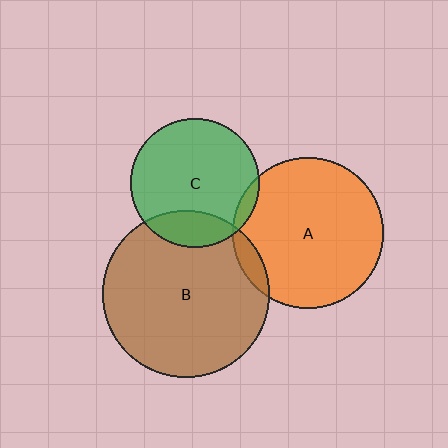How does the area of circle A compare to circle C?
Approximately 1.4 times.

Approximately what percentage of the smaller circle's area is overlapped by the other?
Approximately 5%.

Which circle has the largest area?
Circle B (brown).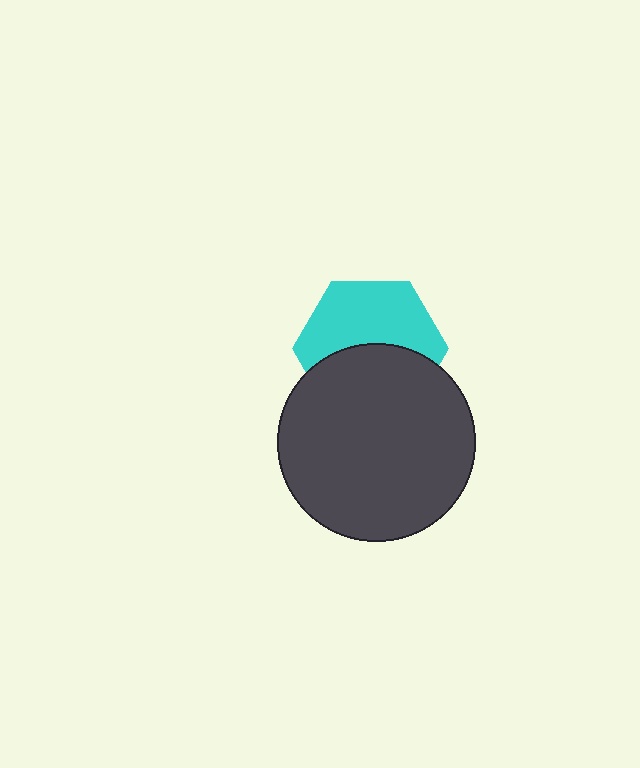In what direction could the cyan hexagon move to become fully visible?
The cyan hexagon could move up. That would shift it out from behind the dark gray circle entirely.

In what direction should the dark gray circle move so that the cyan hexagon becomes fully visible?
The dark gray circle should move down. That is the shortest direction to clear the overlap and leave the cyan hexagon fully visible.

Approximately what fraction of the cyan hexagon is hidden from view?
Roughly 47% of the cyan hexagon is hidden behind the dark gray circle.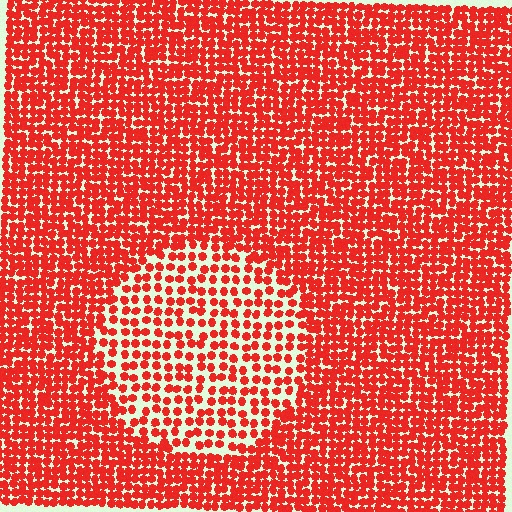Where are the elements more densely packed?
The elements are more densely packed outside the circle boundary.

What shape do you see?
I see a circle.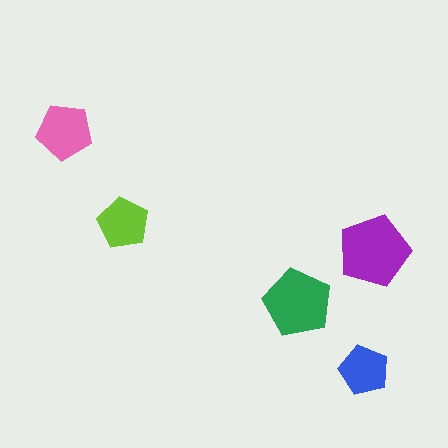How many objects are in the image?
There are 5 objects in the image.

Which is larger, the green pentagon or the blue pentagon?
The green one.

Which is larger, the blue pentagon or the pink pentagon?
The pink one.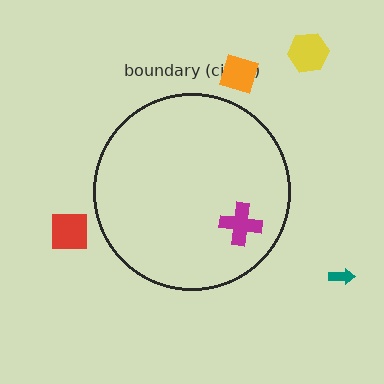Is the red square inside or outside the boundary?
Outside.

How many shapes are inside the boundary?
1 inside, 4 outside.